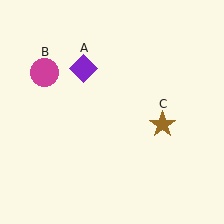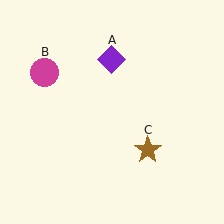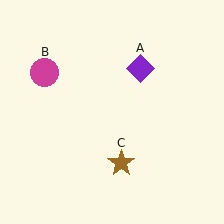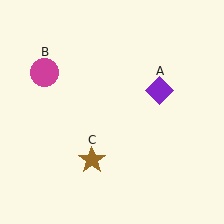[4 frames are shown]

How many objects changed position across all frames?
2 objects changed position: purple diamond (object A), brown star (object C).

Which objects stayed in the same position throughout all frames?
Magenta circle (object B) remained stationary.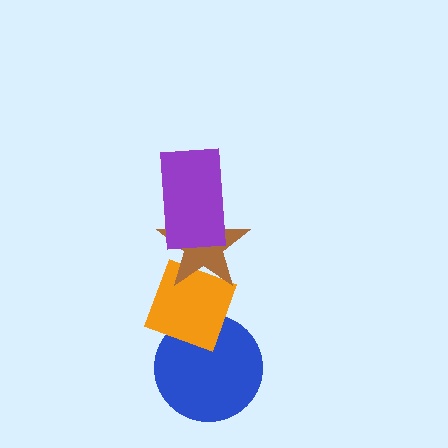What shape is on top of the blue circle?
The orange diamond is on top of the blue circle.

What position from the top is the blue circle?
The blue circle is 4th from the top.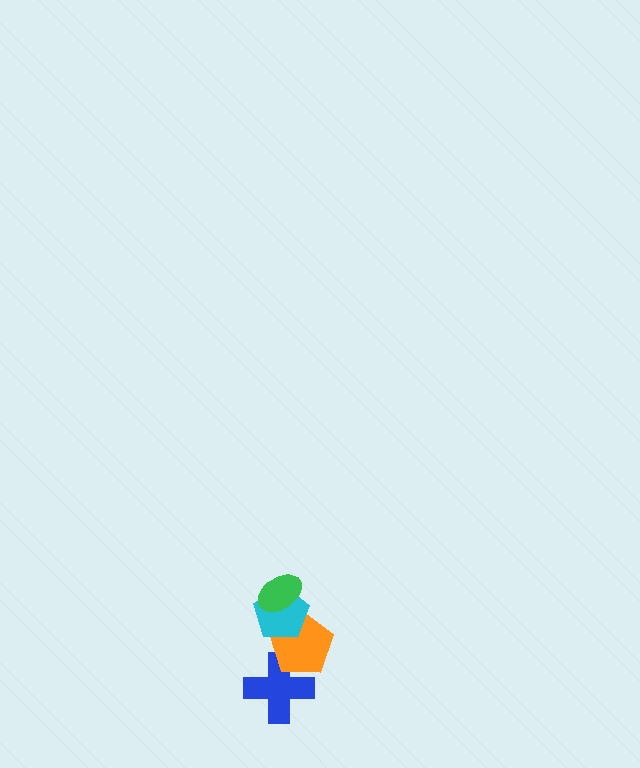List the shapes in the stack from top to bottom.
From top to bottom: the green ellipse, the cyan pentagon, the orange pentagon, the blue cross.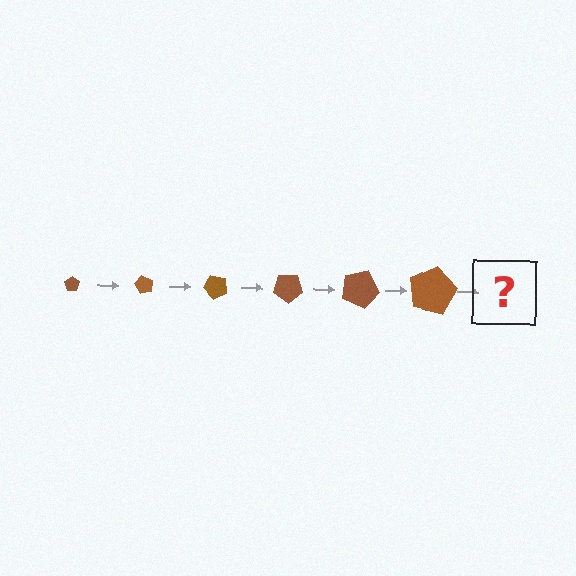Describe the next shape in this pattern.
It should be a pentagon, larger than the previous one and rotated 360 degrees from the start.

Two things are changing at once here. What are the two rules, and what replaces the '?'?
The two rules are that the pentagon grows larger each step and it rotates 60 degrees each step. The '?' should be a pentagon, larger than the previous one and rotated 360 degrees from the start.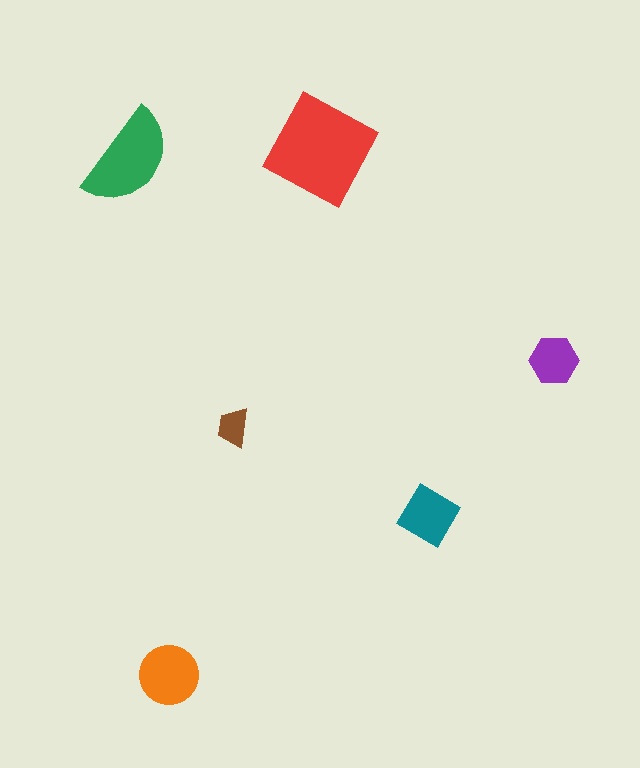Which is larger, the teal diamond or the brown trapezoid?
The teal diamond.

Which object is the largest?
The red square.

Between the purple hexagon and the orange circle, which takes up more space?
The orange circle.